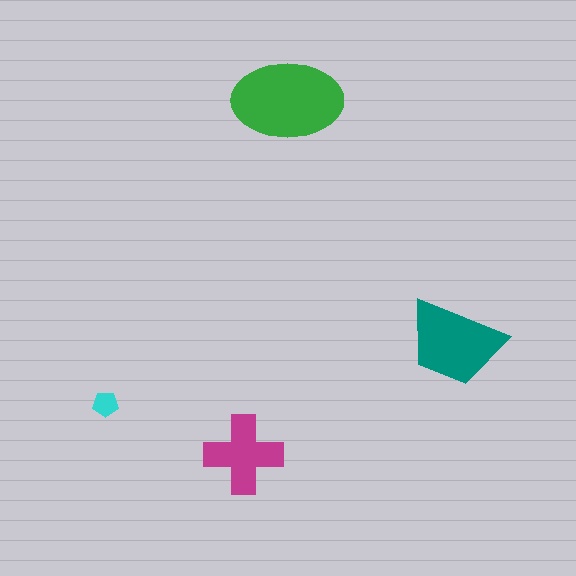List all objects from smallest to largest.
The cyan pentagon, the magenta cross, the teal trapezoid, the green ellipse.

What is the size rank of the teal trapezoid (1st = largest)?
2nd.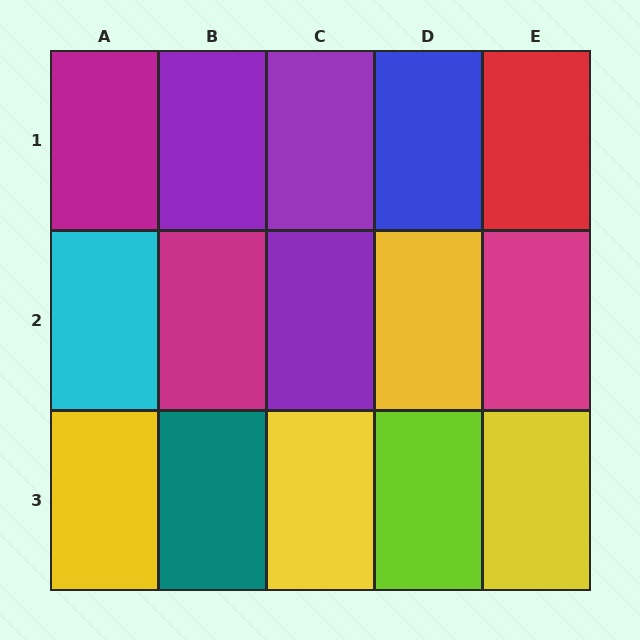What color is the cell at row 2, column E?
Magenta.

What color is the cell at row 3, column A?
Yellow.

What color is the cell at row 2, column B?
Magenta.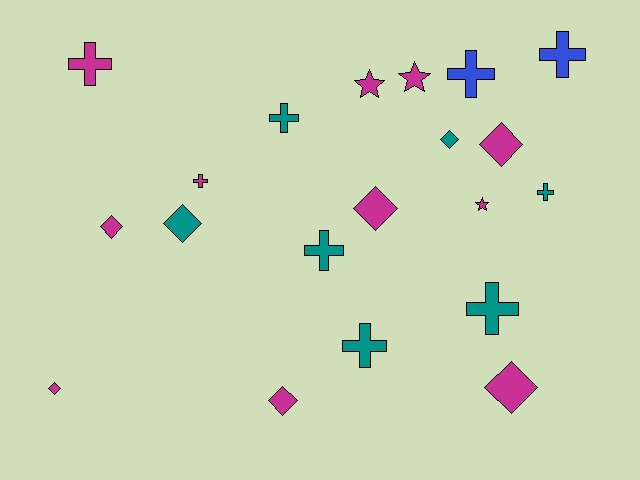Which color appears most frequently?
Magenta, with 11 objects.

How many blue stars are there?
There are no blue stars.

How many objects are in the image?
There are 20 objects.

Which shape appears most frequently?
Cross, with 9 objects.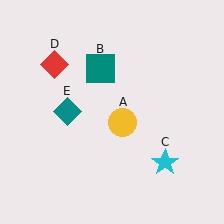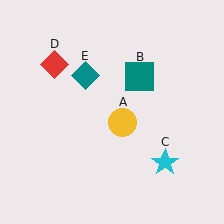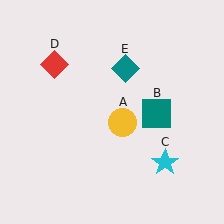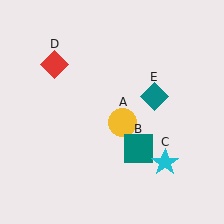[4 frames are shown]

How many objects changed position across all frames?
2 objects changed position: teal square (object B), teal diamond (object E).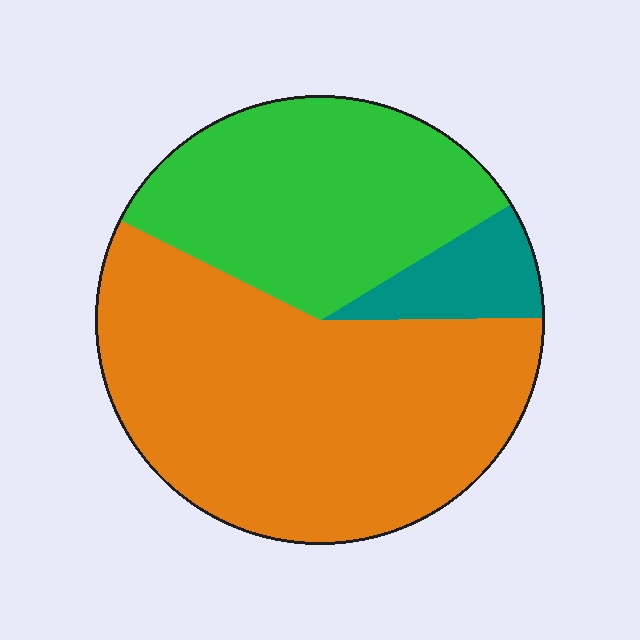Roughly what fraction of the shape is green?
Green covers around 35% of the shape.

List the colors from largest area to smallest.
From largest to smallest: orange, green, teal.